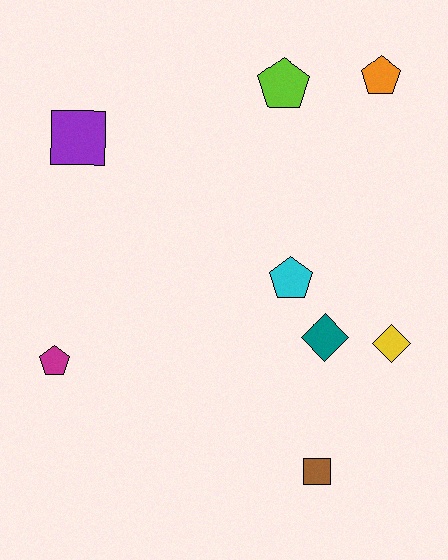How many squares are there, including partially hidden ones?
There are 2 squares.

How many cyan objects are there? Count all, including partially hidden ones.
There is 1 cyan object.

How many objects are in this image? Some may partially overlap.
There are 8 objects.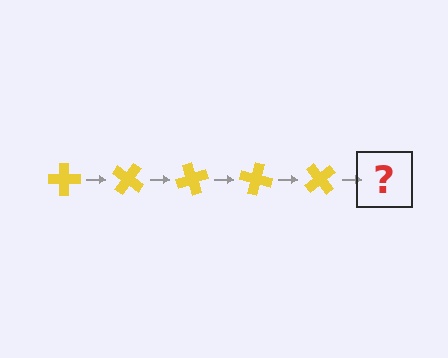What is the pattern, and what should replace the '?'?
The pattern is that the cross rotates 35 degrees each step. The '?' should be a yellow cross rotated 175 degrees.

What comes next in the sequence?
The next element should be a yellow cross rotated 175 degrees.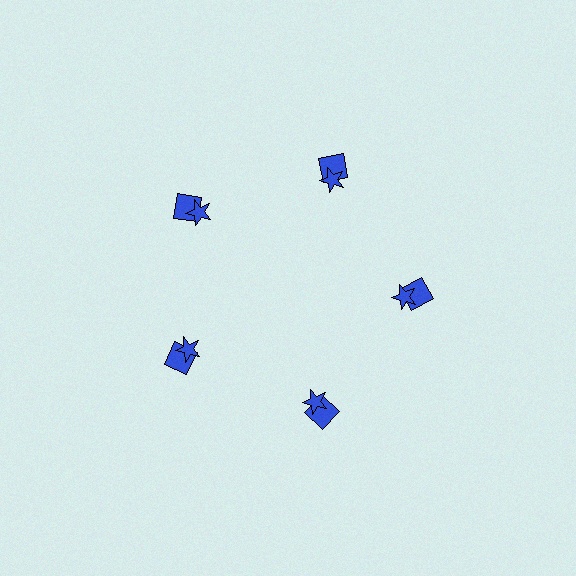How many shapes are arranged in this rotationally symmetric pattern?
There are 10 shapes, arranged in 5 groups of 2.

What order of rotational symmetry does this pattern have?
This pattern has 5-fold rotational symmetry.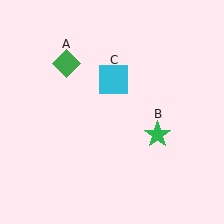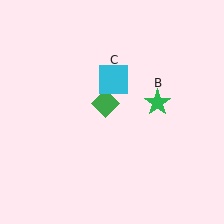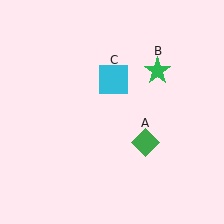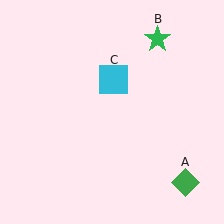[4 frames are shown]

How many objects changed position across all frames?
2 objects changed position: green diamond (object A), green star (object B).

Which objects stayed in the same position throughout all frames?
Cyan square (object C) remained stationary.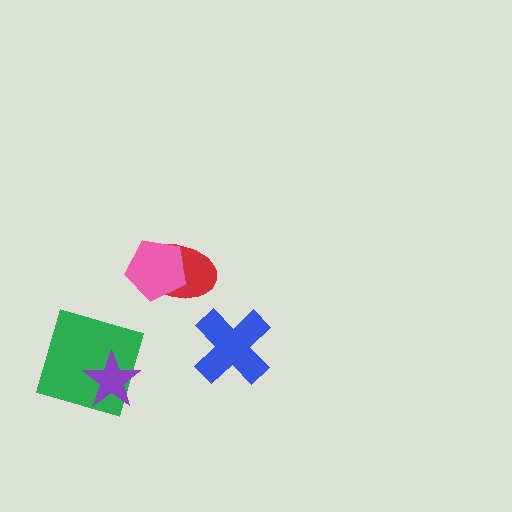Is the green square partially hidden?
Yes, it is partially covered by another shape.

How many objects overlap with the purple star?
1 object overlaps with the purple star.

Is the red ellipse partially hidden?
Yes, it is partially covered by another shape.